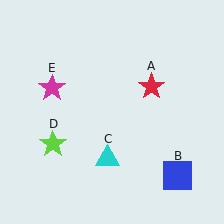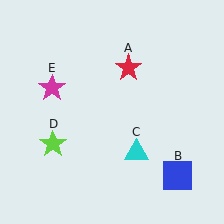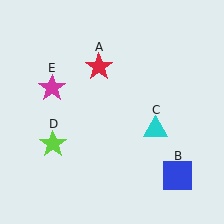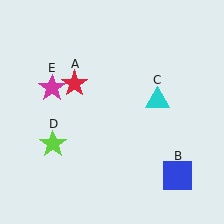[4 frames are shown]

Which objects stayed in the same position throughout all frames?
Blue square (object B) and lime star (object D) and magenta star (object E) remained stationary.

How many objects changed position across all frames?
2 objects changed position: red star (object A), cyan triangle (object C).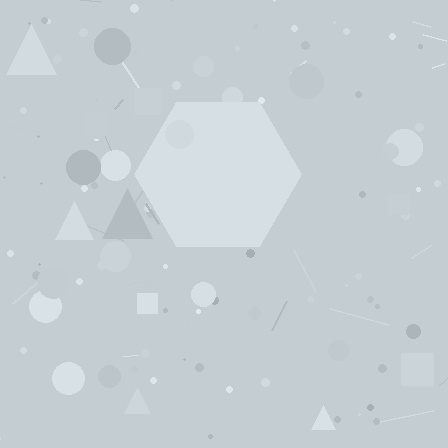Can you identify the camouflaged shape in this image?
The camouflaged shape is a hexagon.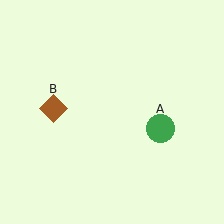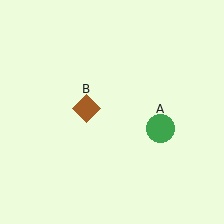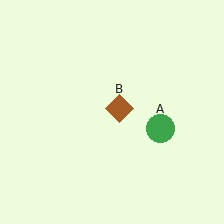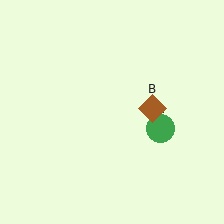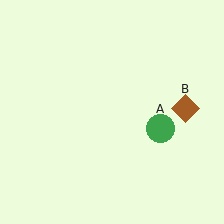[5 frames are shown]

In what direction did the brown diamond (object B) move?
The brown diamond (object B) moved right.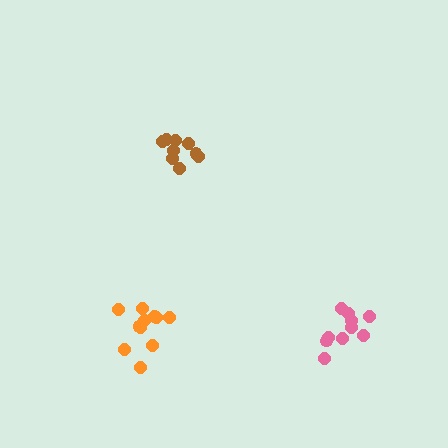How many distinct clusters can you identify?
There are 3 distinct clusters.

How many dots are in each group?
Group 1: 10 dots, Group 2: 9 dots, Group 3: 11 dots (30 total).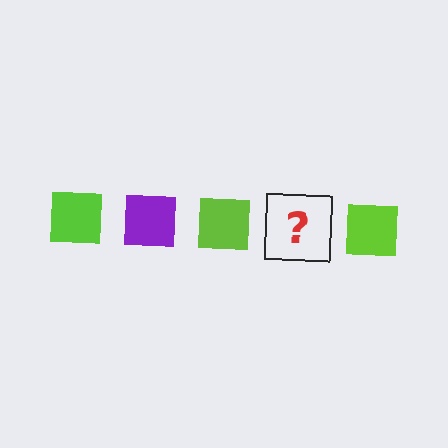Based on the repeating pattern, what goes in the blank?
The blank should be a purple square.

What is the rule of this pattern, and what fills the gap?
The rule is that the pattern cycles through lime, purple squares. The gap should be filled with a purple square.